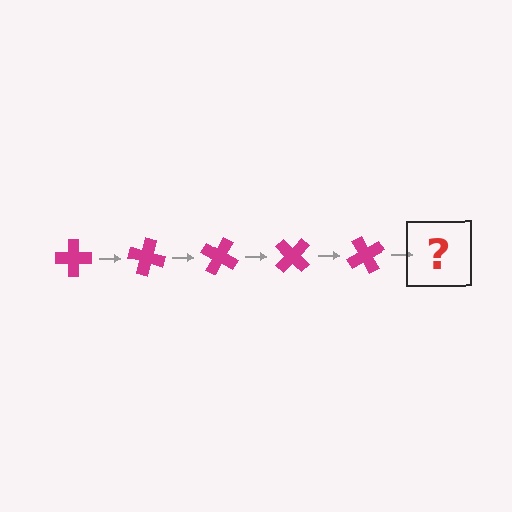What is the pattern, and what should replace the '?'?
The pattern is that the cross rotates 15 degrees each step. The '?' should be a magenta cross rotated 75 degrees.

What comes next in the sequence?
The next element should be a magenta cross rotated 75 degrees.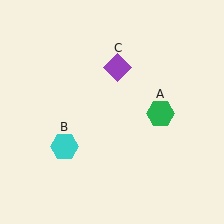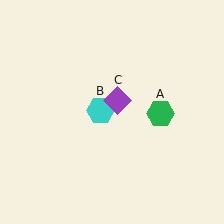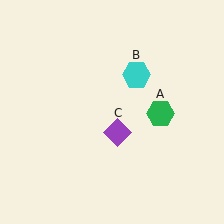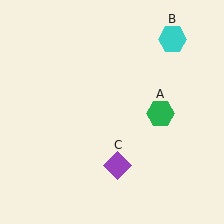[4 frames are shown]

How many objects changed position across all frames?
2 objects changed position: cyan hexagon (object B), purple diamond (object C).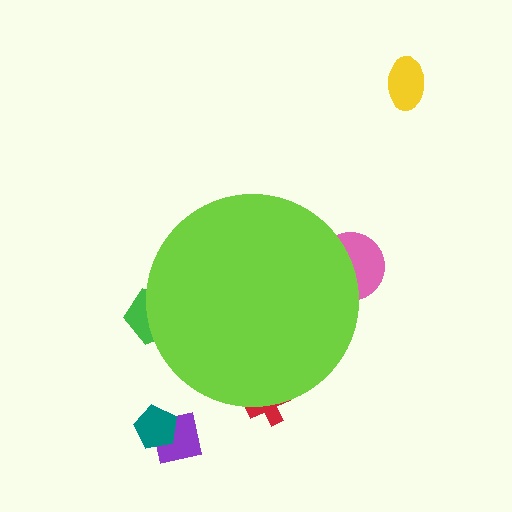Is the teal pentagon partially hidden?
No, the teal pentagon is fully visible.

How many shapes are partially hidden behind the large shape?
3 shapes are partially hidden.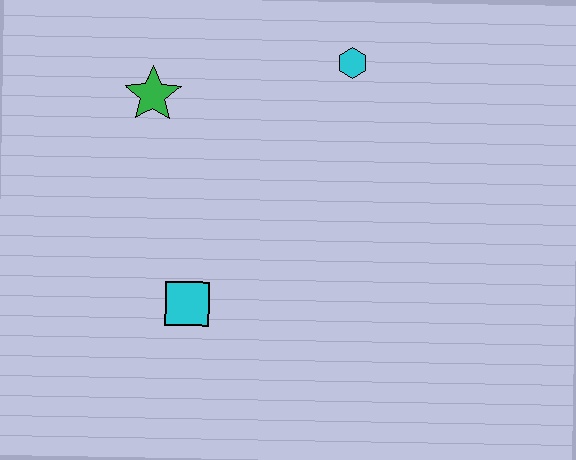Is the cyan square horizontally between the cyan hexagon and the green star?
Yes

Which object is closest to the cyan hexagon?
The green star is closest to the cyan hexagon.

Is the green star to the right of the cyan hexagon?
No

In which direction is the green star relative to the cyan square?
The green star is above the cyan square.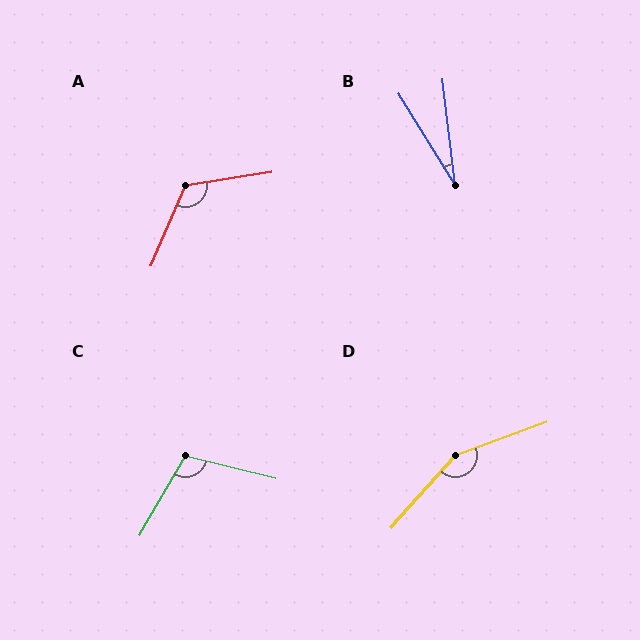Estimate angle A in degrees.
Approximately 123 degrees.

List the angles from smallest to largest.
B (25°), C (106°), A (123°), D (152°).